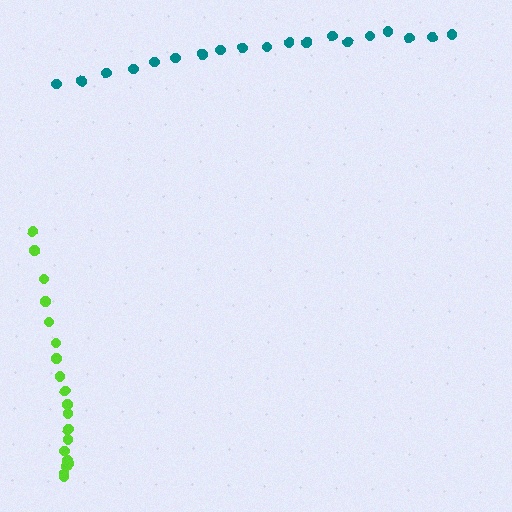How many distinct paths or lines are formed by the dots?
There are 2 distinct paths.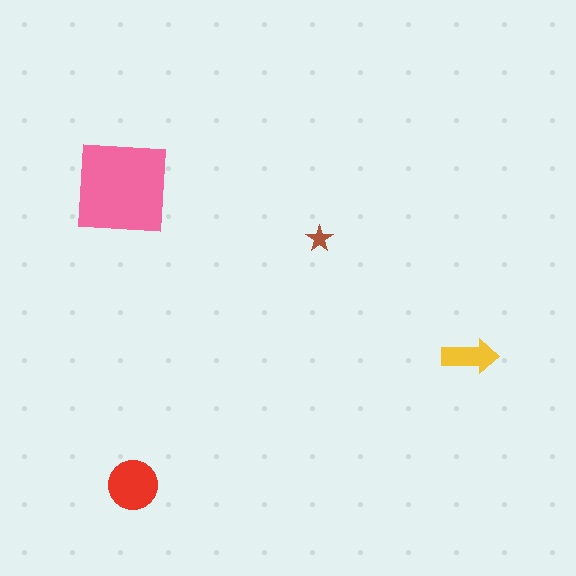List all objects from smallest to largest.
The brown star, the yellow arrow, the red circle, the pink square.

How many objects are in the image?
There are 4 objects in the image.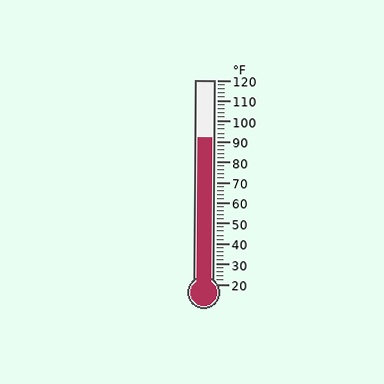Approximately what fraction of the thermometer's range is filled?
The thermometer is filled to approximately 70% of its range.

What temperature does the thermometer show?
The thermometer shows approximately 92°F.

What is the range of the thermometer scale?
The thermometer scale ranges from 20°F to 120°F.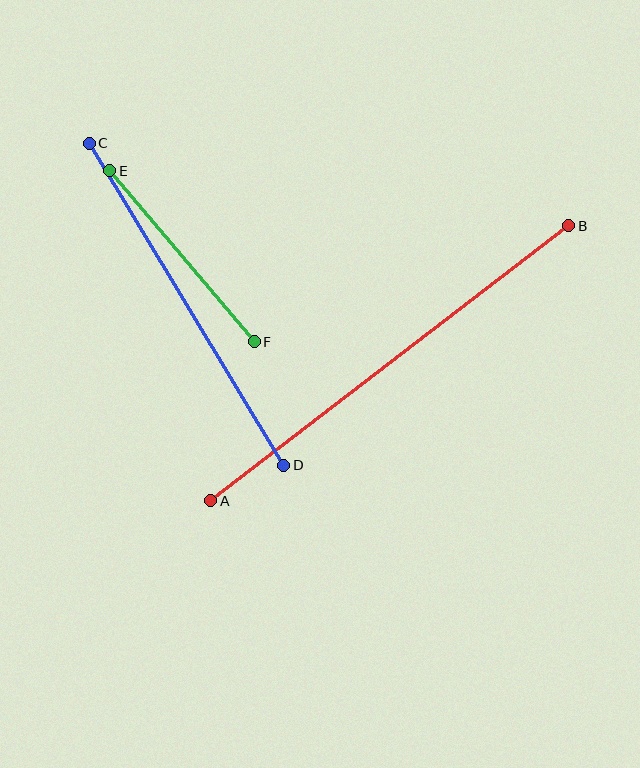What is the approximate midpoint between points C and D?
The midpoint is at approximately (187, 304) pixels.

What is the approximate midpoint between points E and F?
The midpoint is at approximately (182, 256) pixels.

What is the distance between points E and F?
The distance is approximately 224 pixels.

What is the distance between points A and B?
The distance is approximately 452 pixels.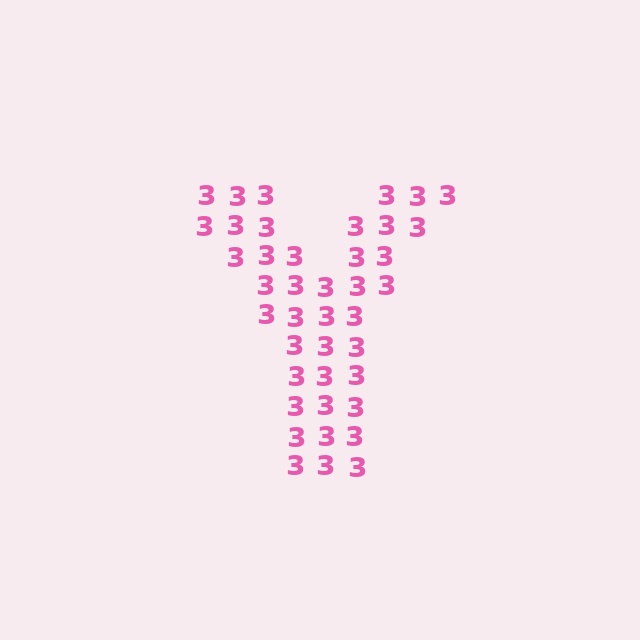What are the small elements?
The small elements are digit 3's.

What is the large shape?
The large shape is the letter Y.